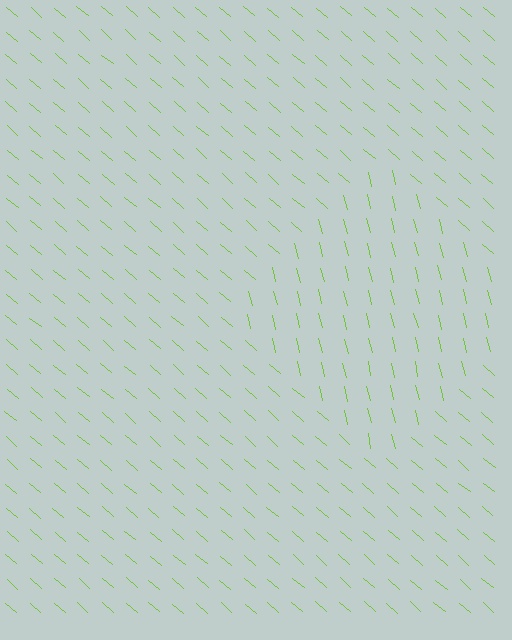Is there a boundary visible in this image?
Yes, there is a texture boundary formed by a change in line orientation.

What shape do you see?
I see a diamond.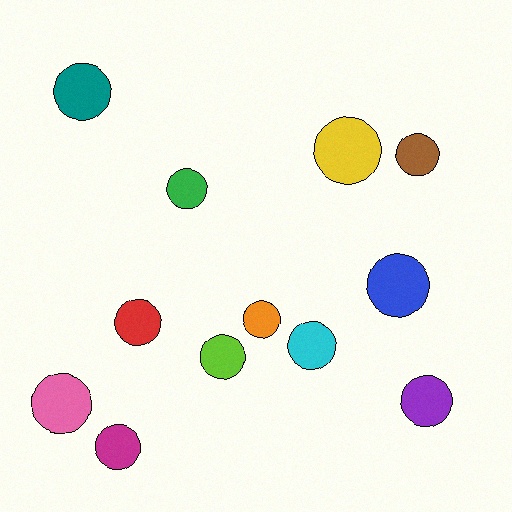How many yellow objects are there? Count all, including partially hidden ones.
There is 1 yellow object.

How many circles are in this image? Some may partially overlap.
There are 12 circles.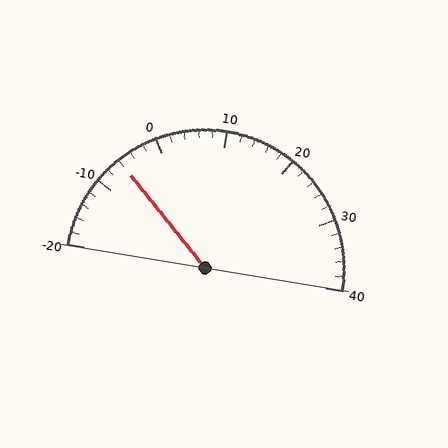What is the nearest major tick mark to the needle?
The nearest major tick mark is -10.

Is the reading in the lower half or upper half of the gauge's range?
The reading is in the lower half of the range (-20 to 40).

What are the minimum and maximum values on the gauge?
The gauge ranges from -20 to 40.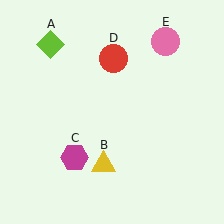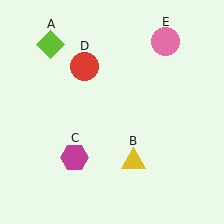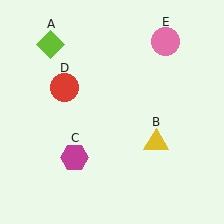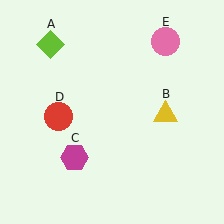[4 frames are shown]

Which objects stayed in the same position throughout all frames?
Lime diamond (object A) and magenta hexagon (object C) and pink circle (object E) remained stationary.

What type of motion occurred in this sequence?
The yellow triangle (object B), red circle (object D) rotated counterclockwise around the center of the scene.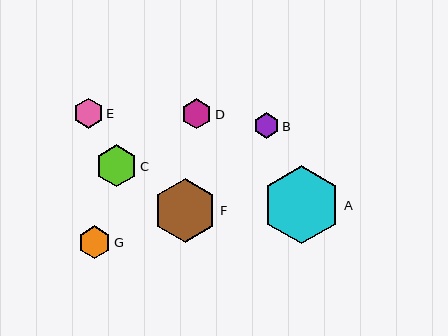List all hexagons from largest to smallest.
From largest to smallest: A, F, C, G, D, E, B.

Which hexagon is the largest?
Hexagon A is the largest with a size of approximately 78 pixels.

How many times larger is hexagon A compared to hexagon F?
Hexagon A is approximately 1.2 times the size of hexagon F.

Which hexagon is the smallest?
Hexagon B is the smallest with a size of approximately 25 pixels.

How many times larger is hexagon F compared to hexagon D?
Hexagon F is approximately 2.1 times the size of hexagon D.